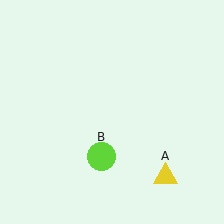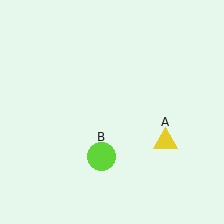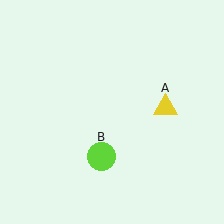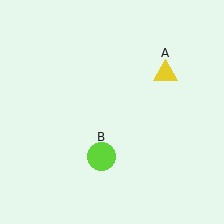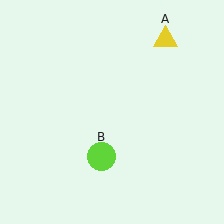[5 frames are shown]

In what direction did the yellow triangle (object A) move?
The yellow triangle (object A) moved up.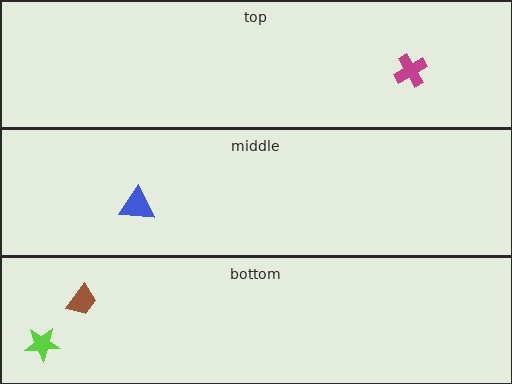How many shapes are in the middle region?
1.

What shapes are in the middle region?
The blue triangle.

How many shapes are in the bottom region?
2.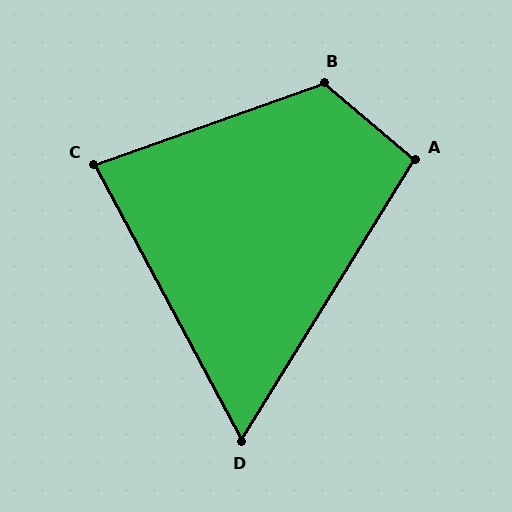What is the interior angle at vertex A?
Approximately 98 degrees (obtuse).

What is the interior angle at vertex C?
Approximately 82 degrees (acute).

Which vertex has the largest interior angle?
B, at approximately 120 degrees.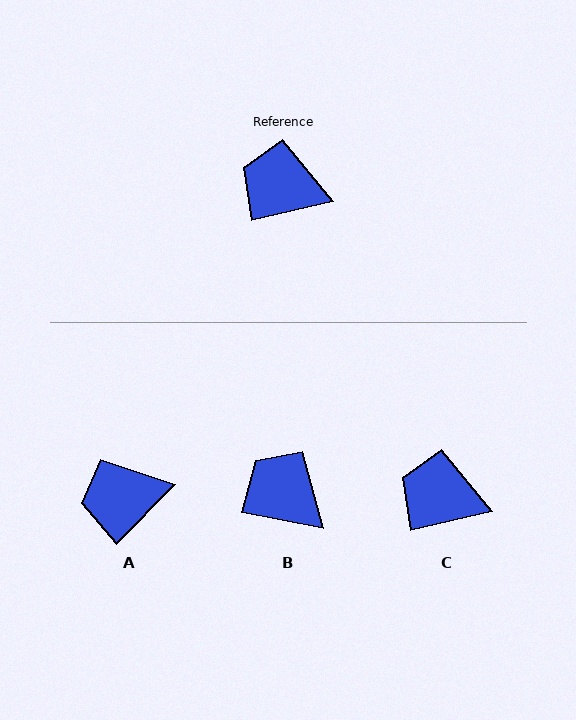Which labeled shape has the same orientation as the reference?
C.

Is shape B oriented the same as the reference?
No, it is off by about 25 degrees.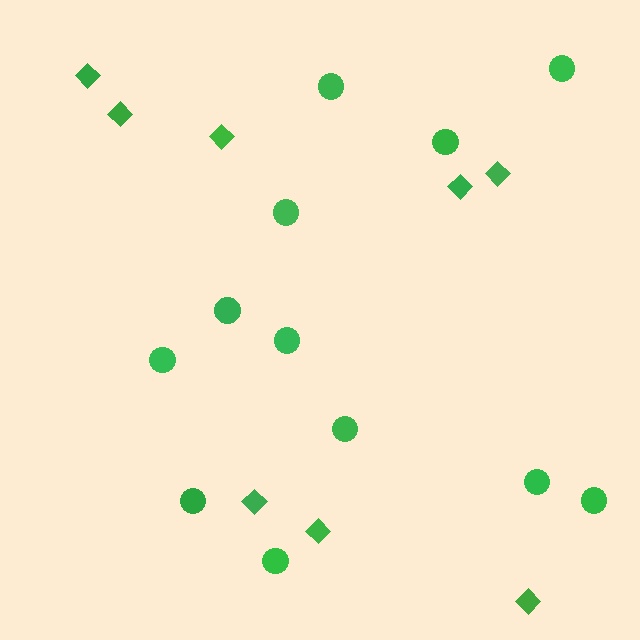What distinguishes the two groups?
There are 2 groups: one group of diamonds (8) and one group of circles (12).